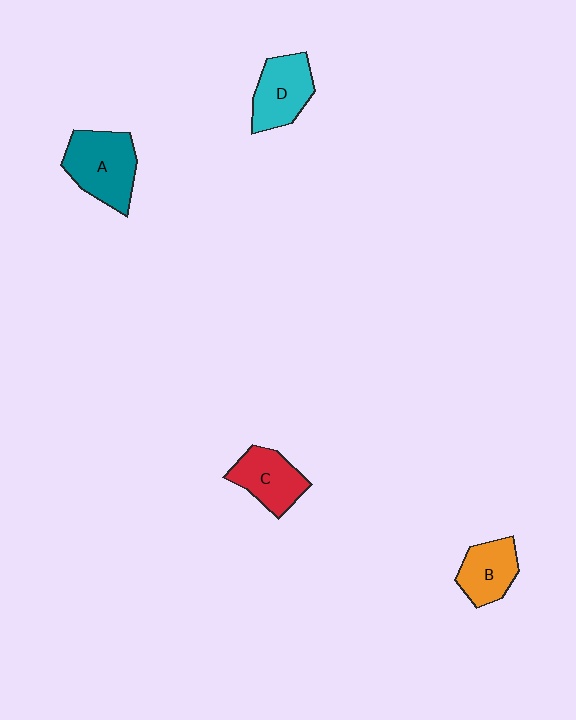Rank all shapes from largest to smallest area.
From largest to smallest: A (teal), D (cyan), C (red), B (orange).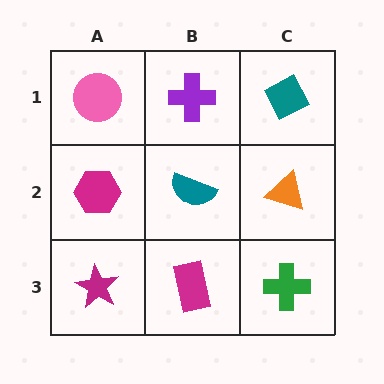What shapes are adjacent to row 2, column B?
A purple cross (row 1, column B), a magenta rectangle (row 3, column B), a magenta hexagon (row 2, column A), an orange triangle (row 2, column C).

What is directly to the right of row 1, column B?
A teal diamond.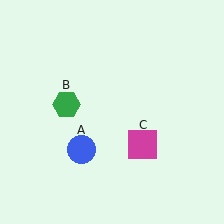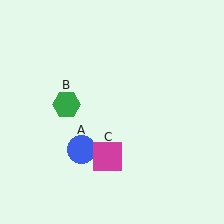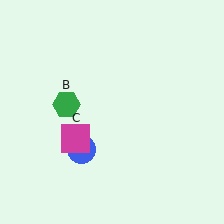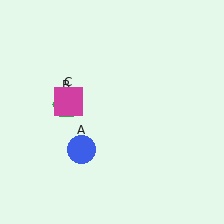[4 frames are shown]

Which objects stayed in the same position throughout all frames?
Blue circle (object A) and green hexagon (object B) remained stationary.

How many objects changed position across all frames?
1 object changed position: magenta square (object C).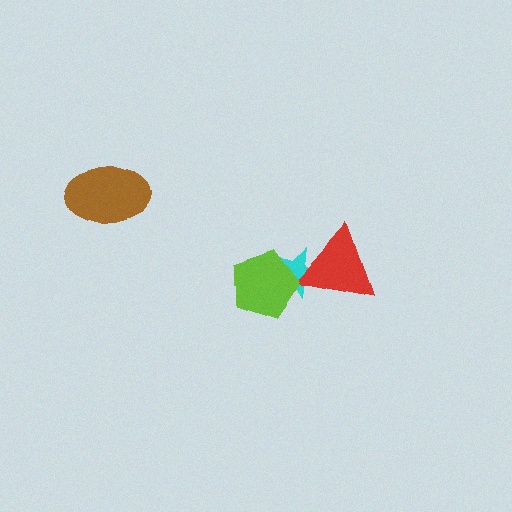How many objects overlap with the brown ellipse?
0 objects overlap with the brown ellipse.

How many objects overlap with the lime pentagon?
1 object overlaps with the lime pentagon.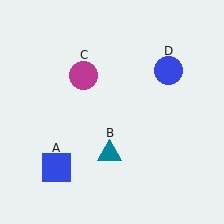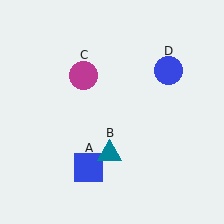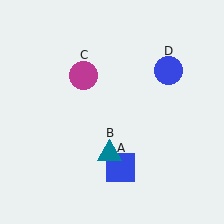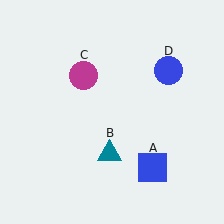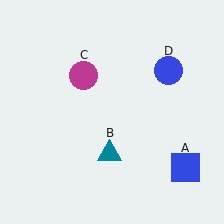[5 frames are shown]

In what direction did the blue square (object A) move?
The blue square (object A) moved right.